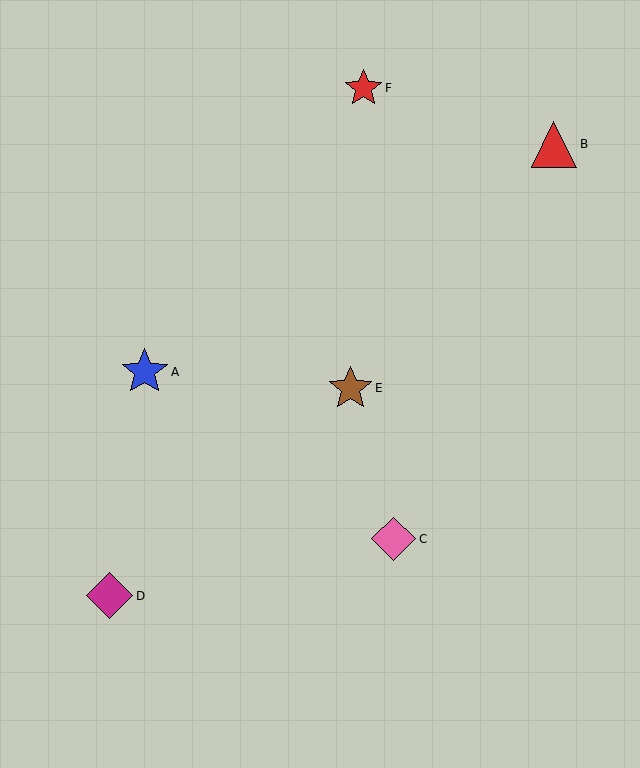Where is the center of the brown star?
The center of the brown star is at (350, 388).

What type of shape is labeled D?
Shape D is a magenta diamond.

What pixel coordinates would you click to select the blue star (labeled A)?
Click at (145, 372) to select the blue star A.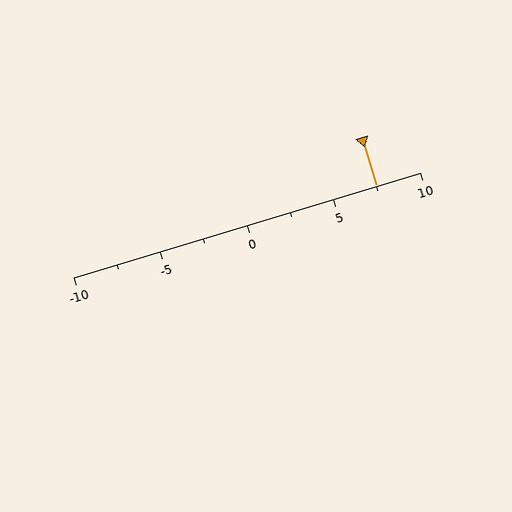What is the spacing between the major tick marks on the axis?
The major ticks are spaced 5 apart.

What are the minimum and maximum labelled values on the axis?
The axis runs from -10 to 10.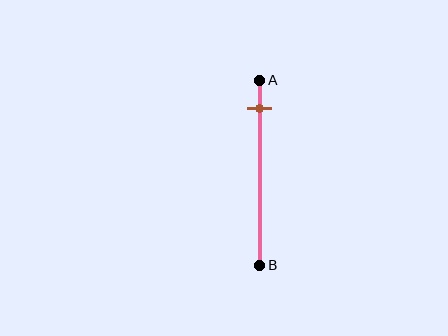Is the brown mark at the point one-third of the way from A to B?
No, the mark is at about 15% from A, not at the 33% one-third point.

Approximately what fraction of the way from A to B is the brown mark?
The brown mark is approximately 15% of the way from A to B.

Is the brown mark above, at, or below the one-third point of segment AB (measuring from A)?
The brown mark is above the one-third point of segment AB.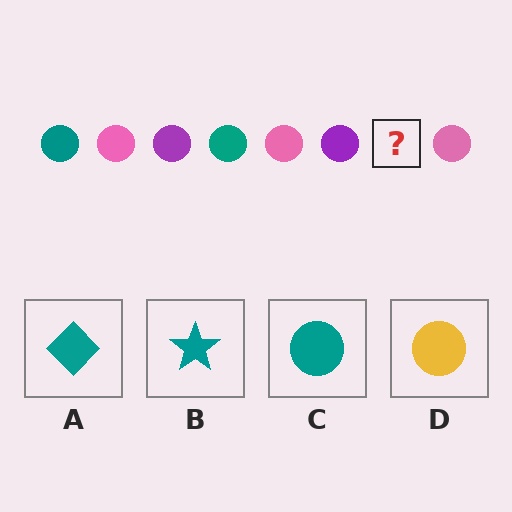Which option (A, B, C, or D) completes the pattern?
C.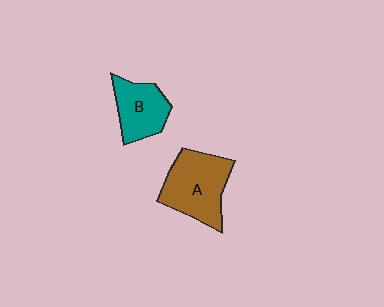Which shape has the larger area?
Shape A (brown).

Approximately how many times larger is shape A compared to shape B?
Approximately 1.4 times.